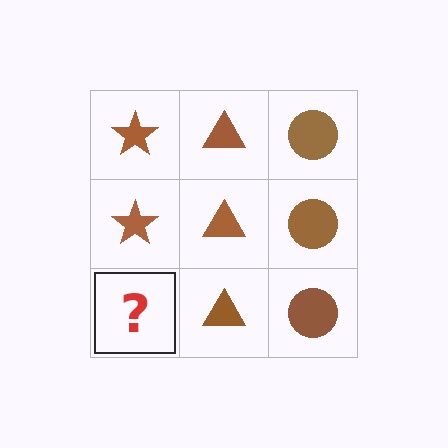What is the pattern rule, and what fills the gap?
The rule is that each column has a consistent shape. The gap should be filled with a brown star.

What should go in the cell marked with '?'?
The missing cell should contain a brown star.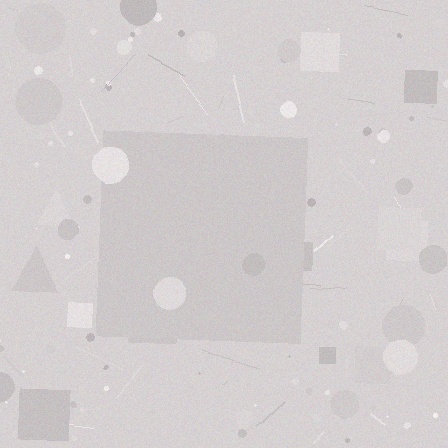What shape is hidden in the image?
A square is hidden in the image.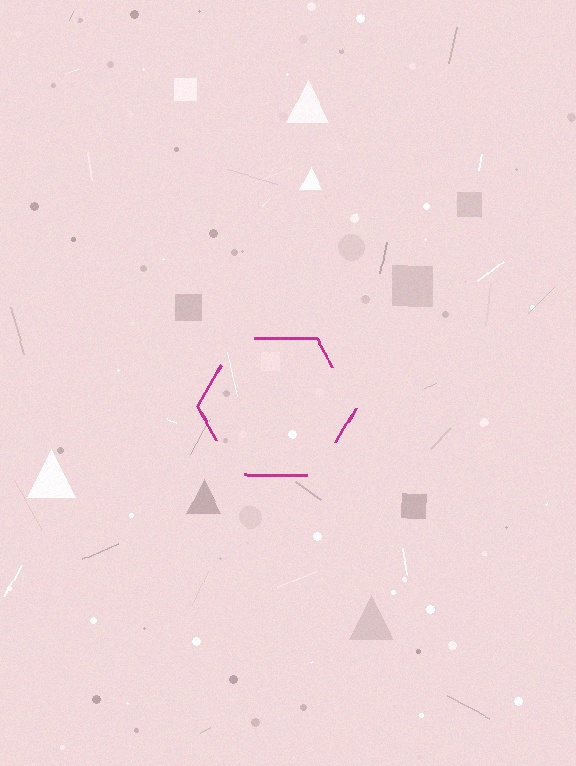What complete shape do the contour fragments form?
The contour fragments form a hexagon.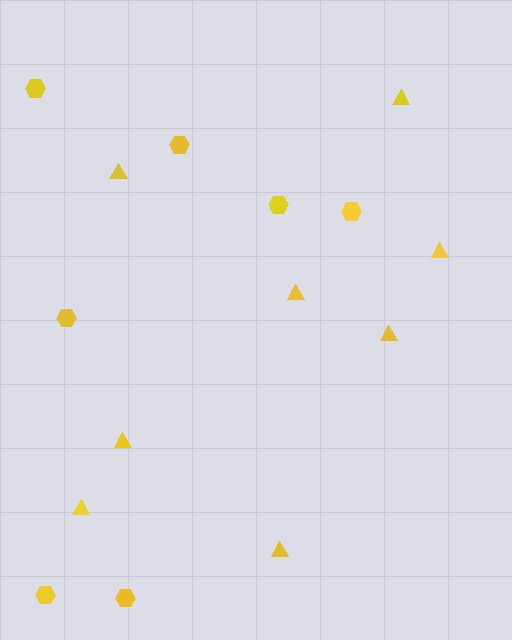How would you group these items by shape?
There are 2 groups: one group of hexagons (7) and one group of triangles (8).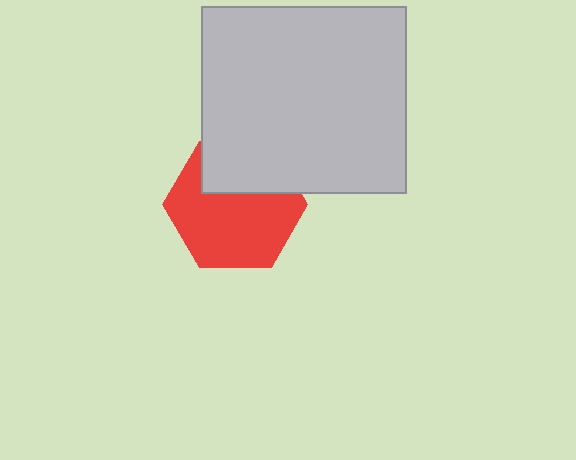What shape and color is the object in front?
The object in front is a light gray rectangle.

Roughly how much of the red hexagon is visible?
Most of it is visible (roughly 68%).